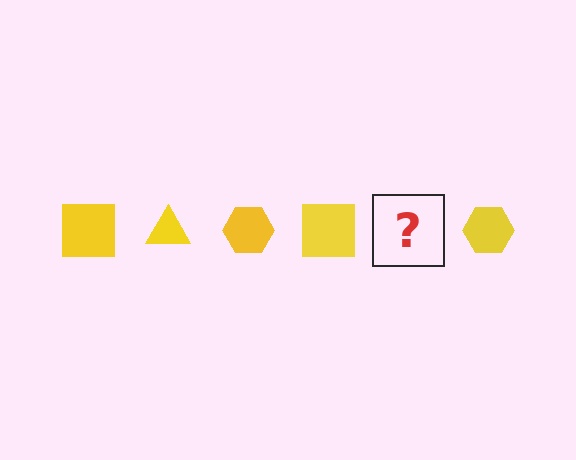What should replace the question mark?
The question mark should be replaced with a yellow triangle.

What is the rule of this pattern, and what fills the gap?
The rule is that the pattern cycles through square, triangle, hexagon shapes in yellow. The gap should be filled with a yellow triangle.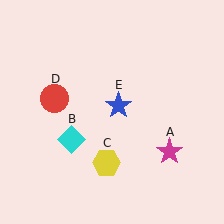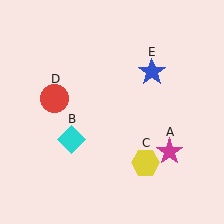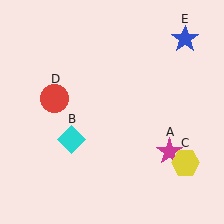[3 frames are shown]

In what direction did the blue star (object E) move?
The blue star (object E) moved up and to the right.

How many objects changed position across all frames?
2 objects changed position: yellow hexagon (object C), blue star (object E).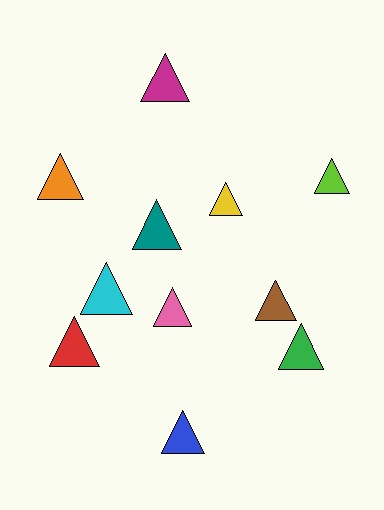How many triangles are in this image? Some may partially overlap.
There are 11 triangles.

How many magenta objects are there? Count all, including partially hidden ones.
There is 1 magenta object.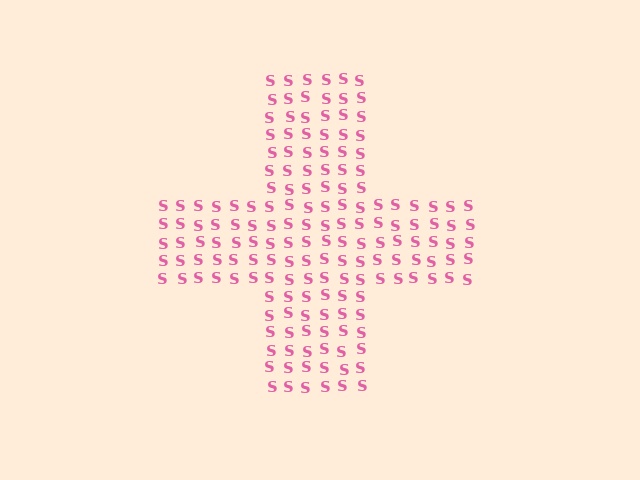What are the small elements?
The small elements are letter S's.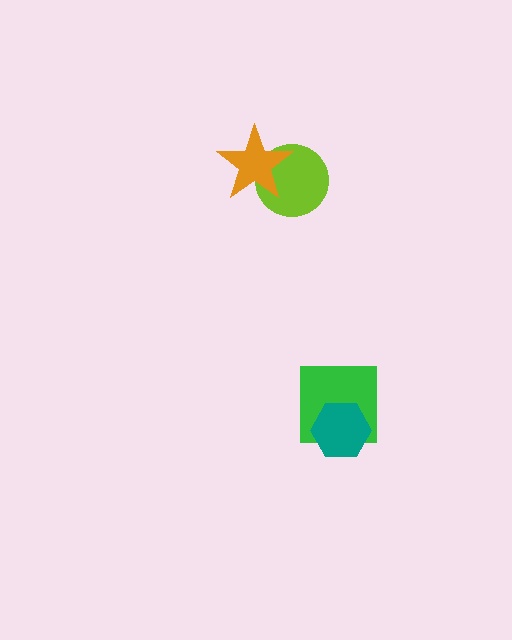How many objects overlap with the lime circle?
1 object overlaps with the lime circle.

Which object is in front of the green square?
The teal hexagon is in front of the green square.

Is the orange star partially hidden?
No, no other shape covers it.